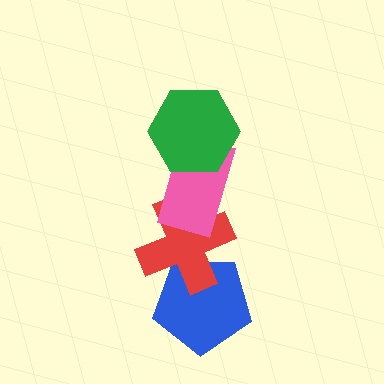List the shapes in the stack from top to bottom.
From top to bottom: the green hexagon, the pink rectangle, the red cross, the blue pentagon.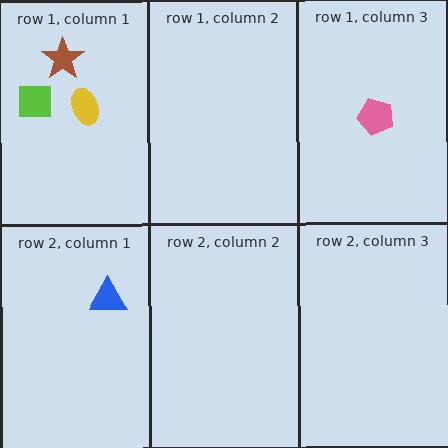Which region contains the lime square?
The row 1, column 1 region.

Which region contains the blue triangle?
The row 2, column 1 region.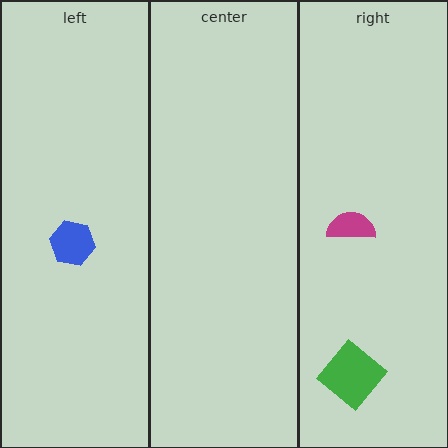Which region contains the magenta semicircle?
The right region.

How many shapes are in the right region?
2.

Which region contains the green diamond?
The right region.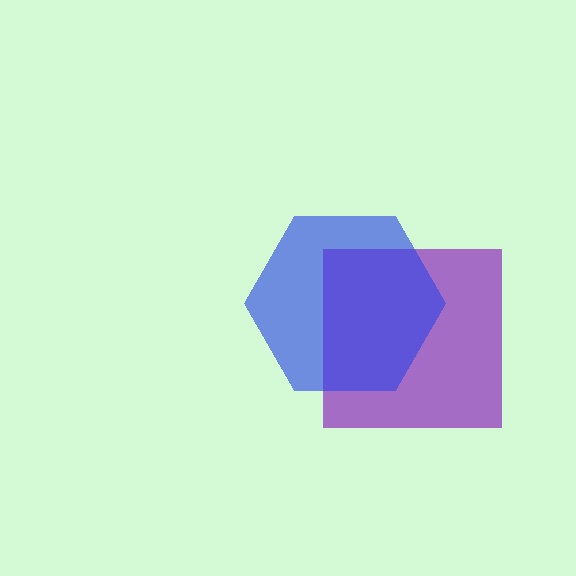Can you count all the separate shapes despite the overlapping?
Yes, there are 2 separate shapes.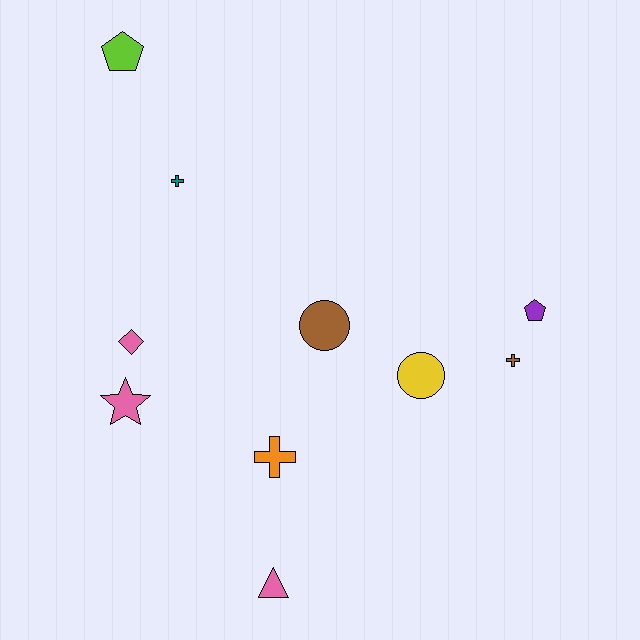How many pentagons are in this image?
There are 2 pentagons.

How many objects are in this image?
There are 10 objects.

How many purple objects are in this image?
There is 1 purple object.